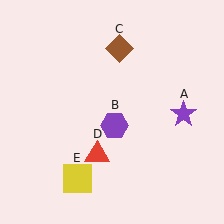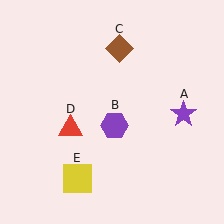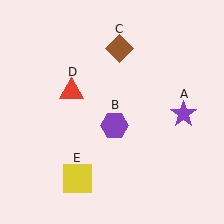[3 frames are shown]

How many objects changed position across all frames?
1 object changed position: red triangle (object D).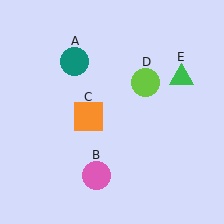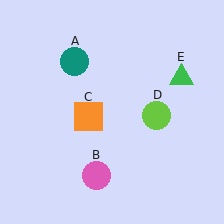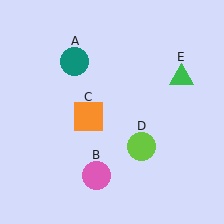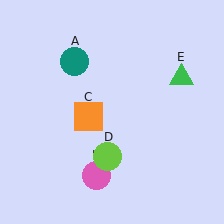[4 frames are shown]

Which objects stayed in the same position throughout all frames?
Teal circle (object A) and pink circle (object B) and orange square (object C) and green triangle (object E) remained stationary.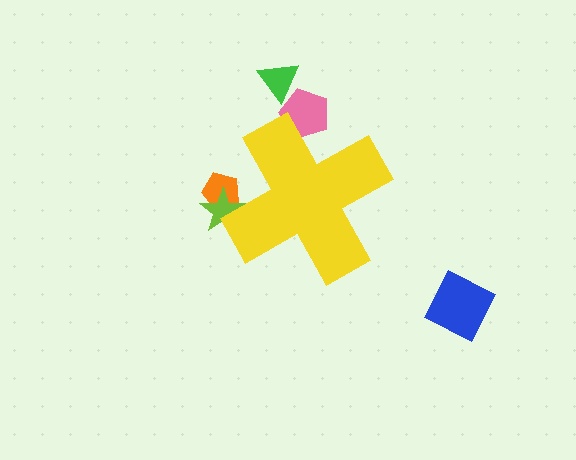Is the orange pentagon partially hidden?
Yes, the orange pentagon is partially hidden behind the yellow cross.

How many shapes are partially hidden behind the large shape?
3 shapes are partially hidden.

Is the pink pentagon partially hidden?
Yes, the pink pentagon is partially hidden behind the yellow cross.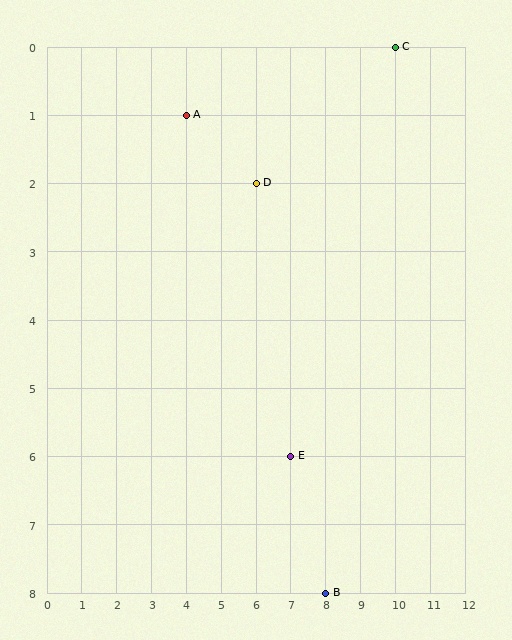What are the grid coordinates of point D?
Point D is at grid coordinates (6, 2).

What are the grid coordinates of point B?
Point B is at grid coordinates (8, 8).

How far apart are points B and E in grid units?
Points B and E are 1 column and 2 rows apart (about 2.2 grid units diagonally).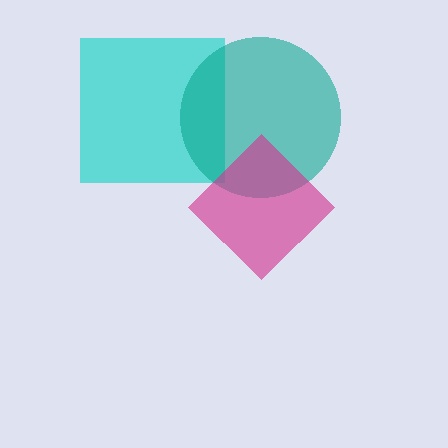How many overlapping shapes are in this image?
There are 3 overlapping shapes in the image.